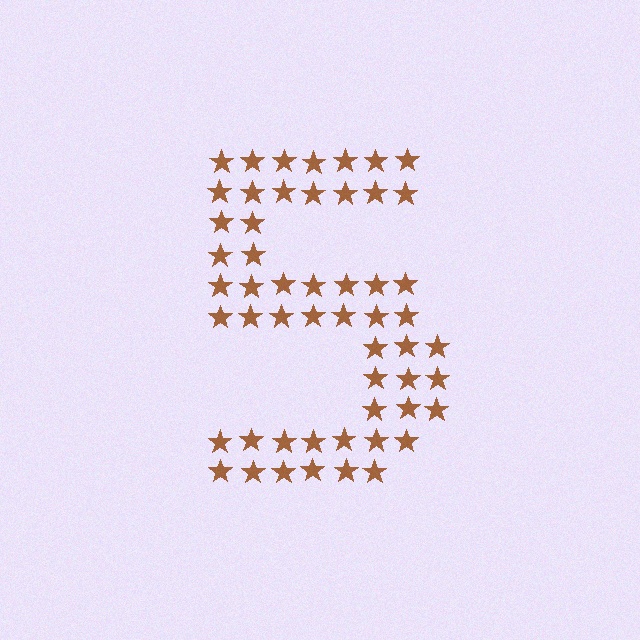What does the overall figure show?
The overall figure shows the digit 5.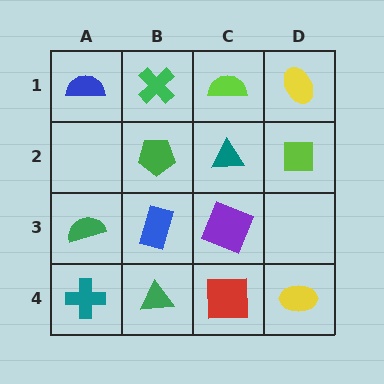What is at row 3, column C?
A purple square.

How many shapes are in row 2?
3 shapes.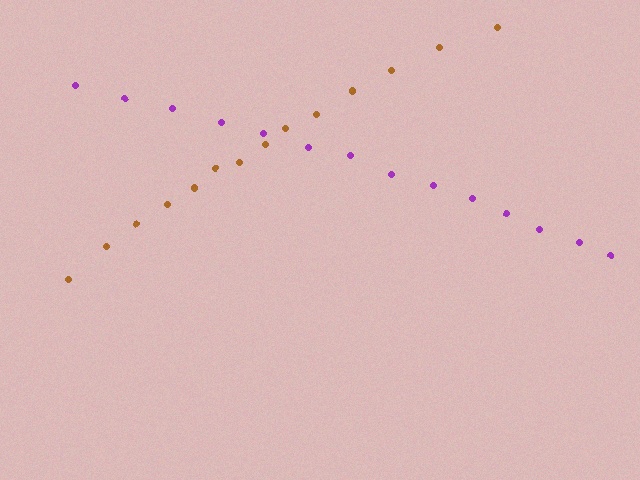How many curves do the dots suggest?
There are 2 distinct paths.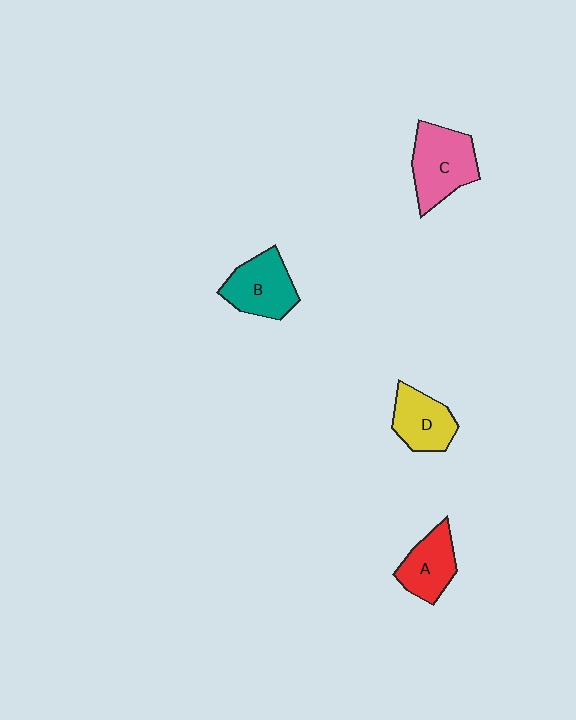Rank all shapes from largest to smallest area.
From largest to smallest: C (pink), B (teal), D (yellow), A (red).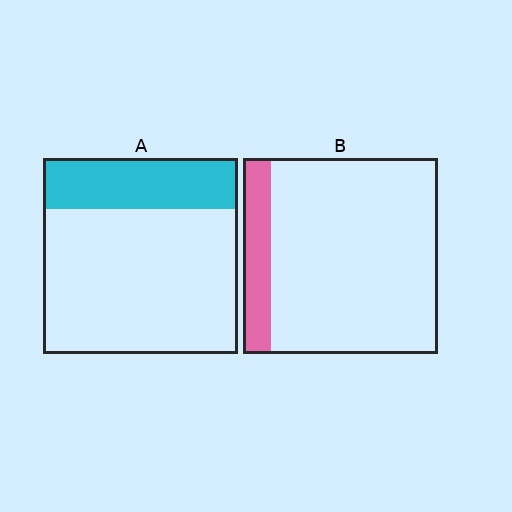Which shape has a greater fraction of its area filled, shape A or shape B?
Shape A.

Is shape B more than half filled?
No.